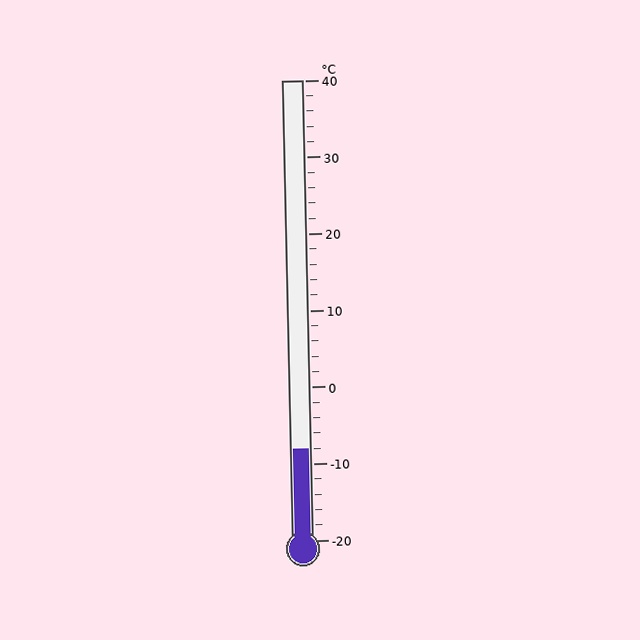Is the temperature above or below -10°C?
The temperature is above -10°C.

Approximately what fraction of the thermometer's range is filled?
The thermometer is filled to approximately 20% of its range.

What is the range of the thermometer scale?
The thermometer scale ranges from -20°C to 40°C.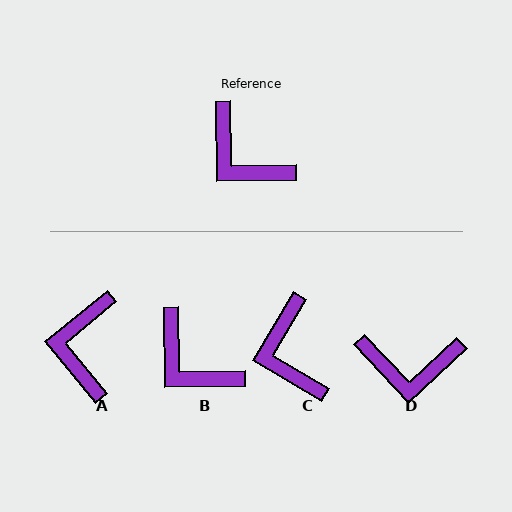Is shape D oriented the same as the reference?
No, it is off by about 42 degrees.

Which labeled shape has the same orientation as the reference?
B.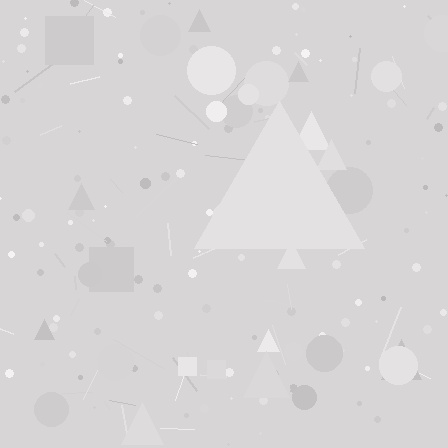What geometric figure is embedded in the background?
A triangle is embedded in the background.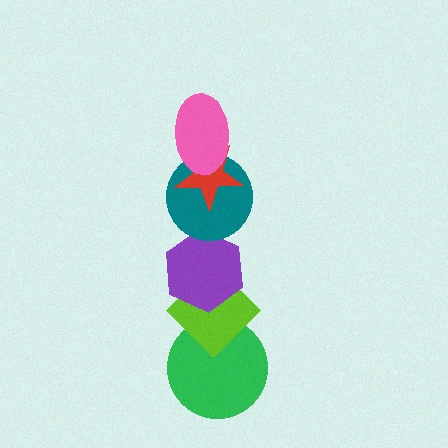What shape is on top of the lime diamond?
The purple hexagon is on top of the lime diamond.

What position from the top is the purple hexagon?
The purple hexagon is 4th from the top.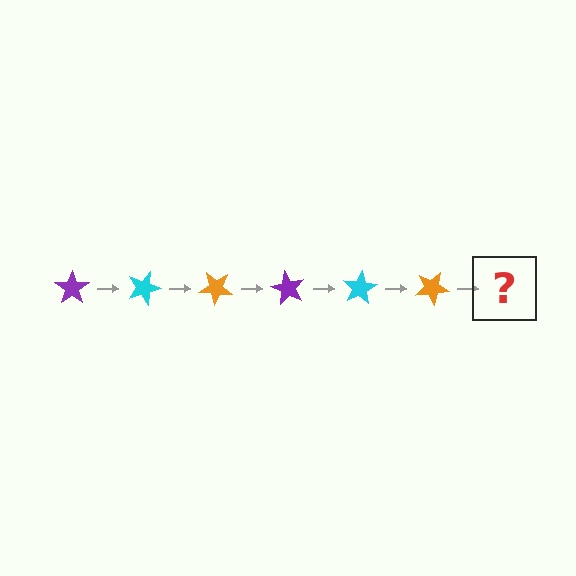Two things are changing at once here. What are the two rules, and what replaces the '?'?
The two rules are that it rotates 20 degrees each step and the color cycles through purple, cyan, and orange. The '?' should be a purple star, rotated 120 degrees from the start.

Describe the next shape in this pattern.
It should be a purple star, rotated 120 degrees from the start.